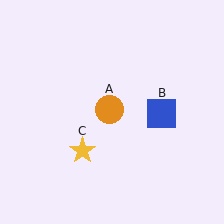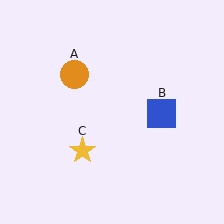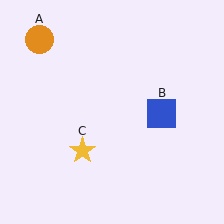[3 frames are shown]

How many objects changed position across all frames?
1 object changed position: orange circle (object A).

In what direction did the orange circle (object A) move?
The orange circle (object A) moved up and to the left.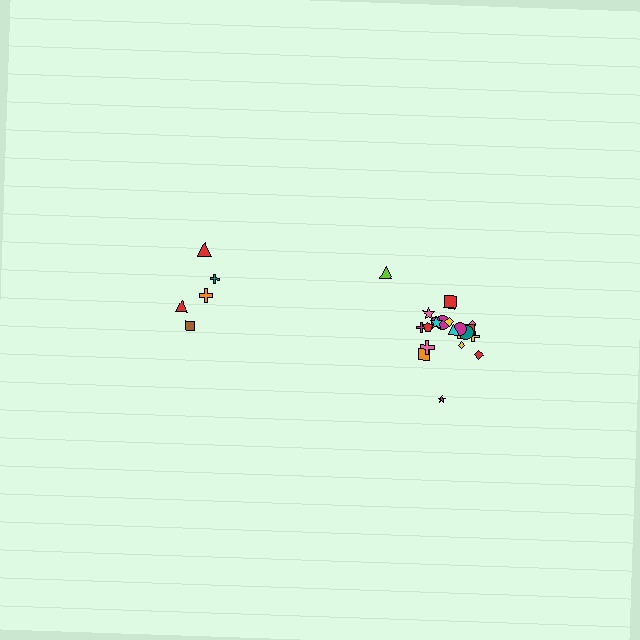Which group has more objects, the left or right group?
The right group.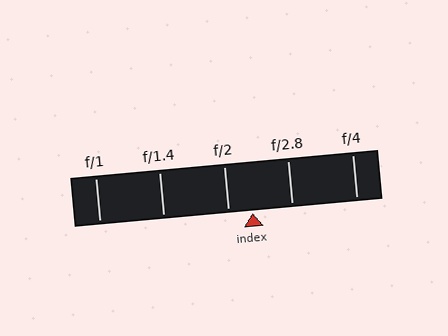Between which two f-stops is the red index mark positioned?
The index mark is between f/2 and f/2.8.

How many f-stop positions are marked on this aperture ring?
There are 5 f-stop positions marked.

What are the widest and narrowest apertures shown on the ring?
The widest aperture shown is f/1 and the narrowest is f/4.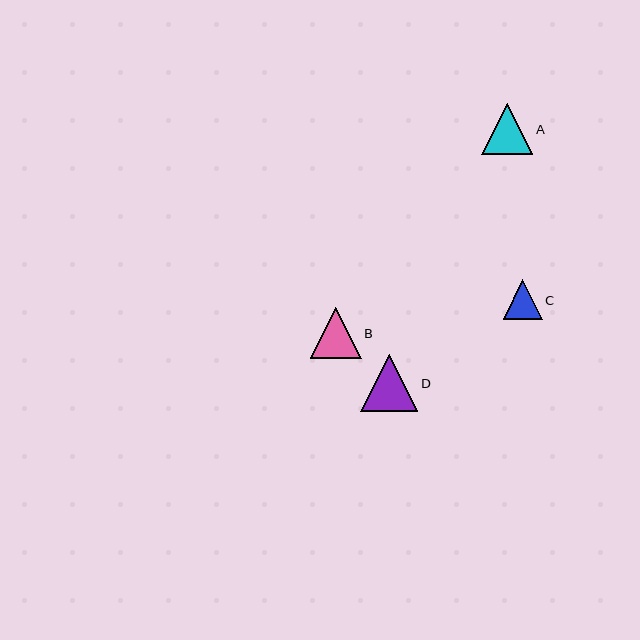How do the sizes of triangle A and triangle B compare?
Triangle A and triangle B are approximately the same size.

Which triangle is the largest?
Triangle D is the largest with a size of approximately 57 pixels.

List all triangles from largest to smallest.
From largest to smallest: D, A, B, C.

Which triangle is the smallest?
Triangle C is the smallest with a size of approximately 39 pixels.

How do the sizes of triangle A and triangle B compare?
Triangle A and triangle B are approximately the same size.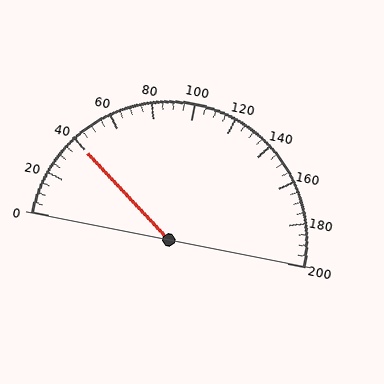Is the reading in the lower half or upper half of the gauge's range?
The reading is in the lower half of the range (0 to 200).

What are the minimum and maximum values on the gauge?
The gauge ranges from 0 to 200.